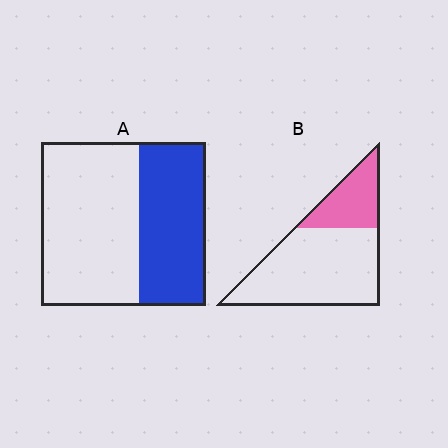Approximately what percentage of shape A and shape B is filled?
A is approximately 40% and B is approximately 30%.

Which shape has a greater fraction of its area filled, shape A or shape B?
Shape A.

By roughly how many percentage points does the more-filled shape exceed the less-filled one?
By roughly 15 percentage points (A over B).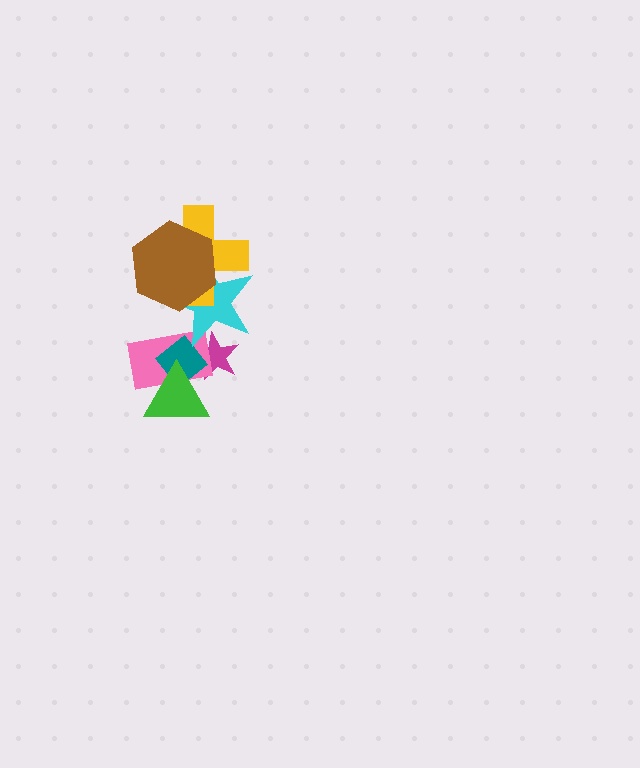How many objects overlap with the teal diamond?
4 objects overlap with the teal diamond.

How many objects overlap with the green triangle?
3 objects overlap with the green triangle.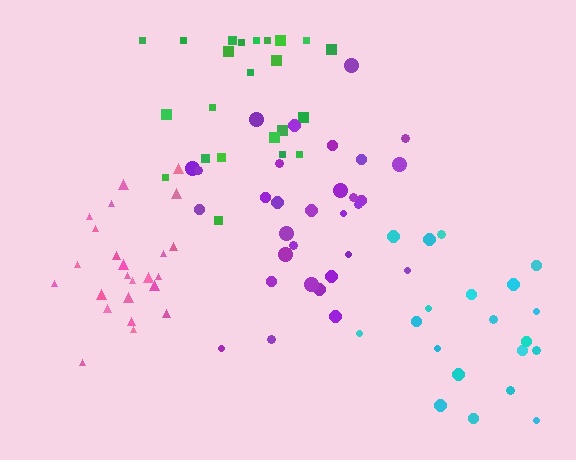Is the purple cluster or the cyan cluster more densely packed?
Purple.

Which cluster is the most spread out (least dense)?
Cyan.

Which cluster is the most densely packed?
Pink.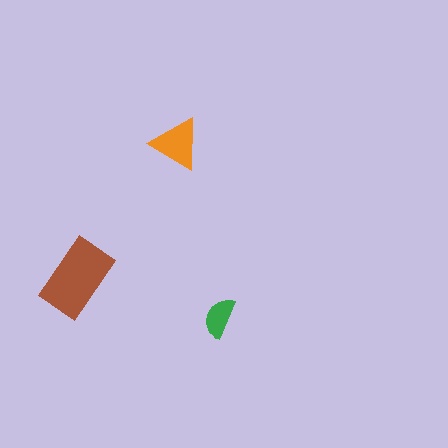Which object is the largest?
The brown rectangle.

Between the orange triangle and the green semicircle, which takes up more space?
The orange triangle.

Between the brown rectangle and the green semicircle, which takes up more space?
The brown rectangle.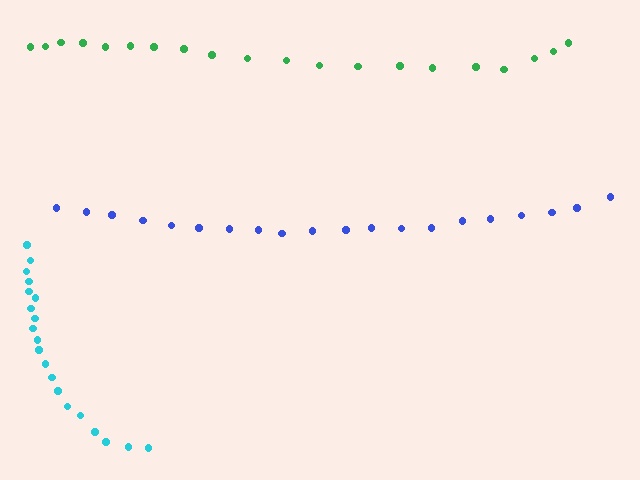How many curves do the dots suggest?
There are 3 distinct paths.